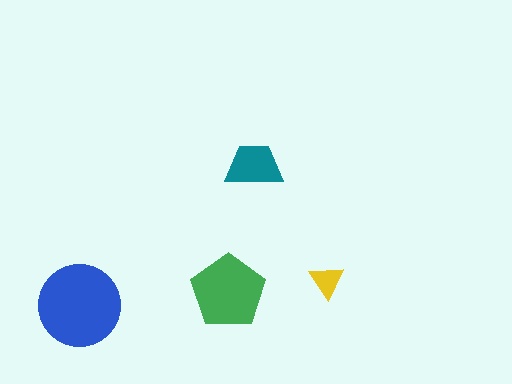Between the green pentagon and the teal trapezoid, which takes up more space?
The green pentagon.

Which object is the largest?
The blue circle.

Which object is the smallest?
The yellow triangle.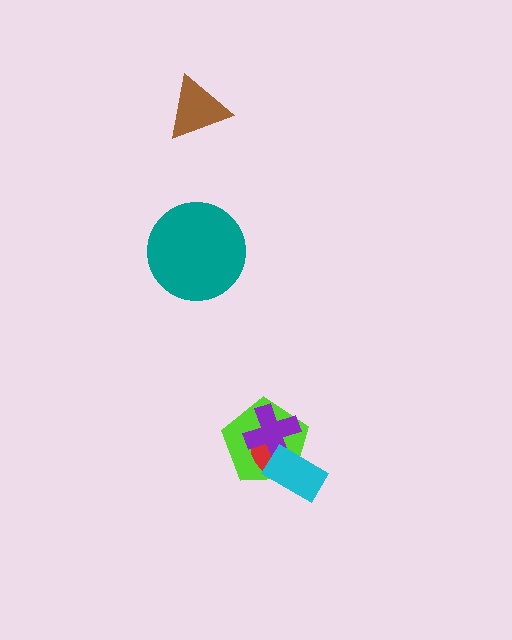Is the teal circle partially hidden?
No, no other shape covers it.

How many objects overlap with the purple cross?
3 objects overlap with the purple cross.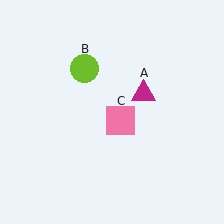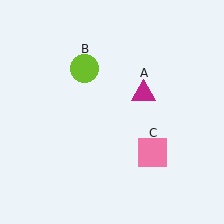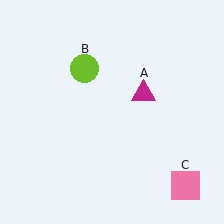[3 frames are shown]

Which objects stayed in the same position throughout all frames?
Magenta triangle (object A) and lime circle (object B) remained stationary.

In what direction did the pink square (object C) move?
The pink square (object C) moved down and to the right.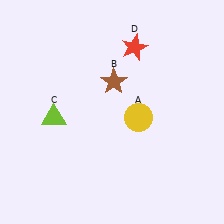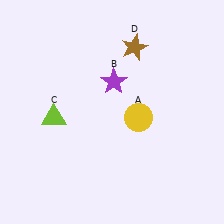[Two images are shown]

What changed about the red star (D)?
In Image 1, D is red. In Image 2, it changed to brown.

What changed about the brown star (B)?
In Image 1, B is brown. In Image 2, it changed to purple.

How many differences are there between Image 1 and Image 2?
There are 2 differences between the two images.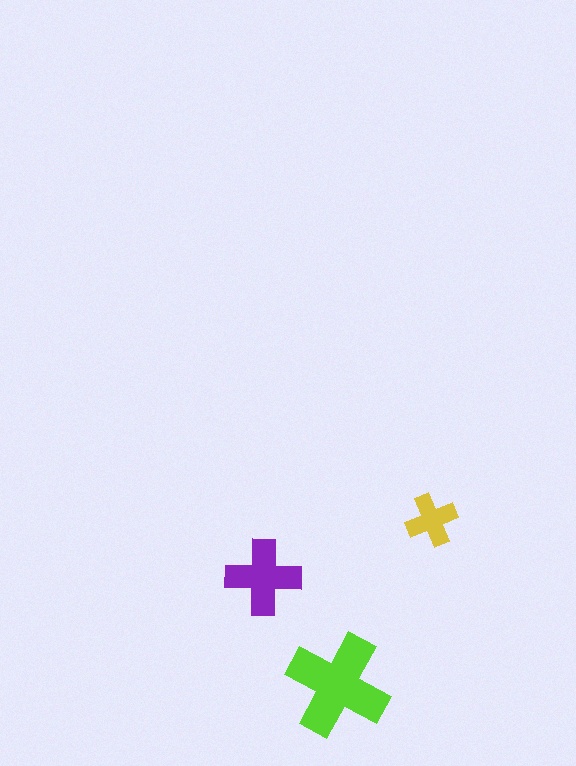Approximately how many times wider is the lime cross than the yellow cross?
About 2 times wider.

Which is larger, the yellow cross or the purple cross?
The purple one.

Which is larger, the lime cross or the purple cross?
The lime one.